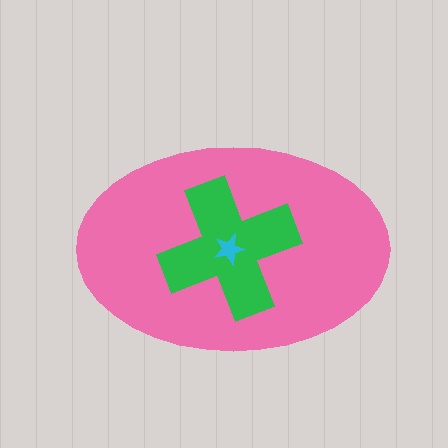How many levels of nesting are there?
3.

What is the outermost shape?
The pink ellipse.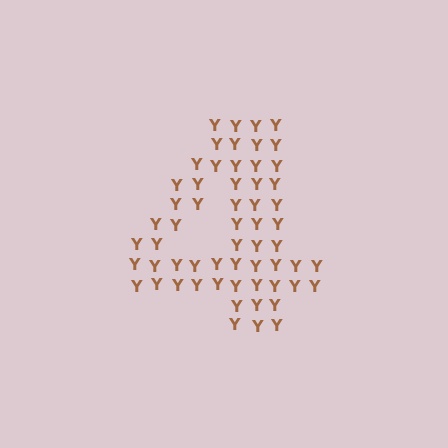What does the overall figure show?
The overall figure shows the digit 4.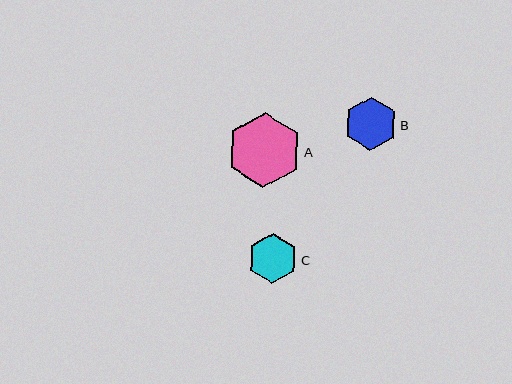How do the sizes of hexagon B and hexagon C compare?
Hexagon B and hexagon C are approximately the same size.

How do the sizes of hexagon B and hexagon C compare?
Hexagon B and hexagon C are approximately the same size.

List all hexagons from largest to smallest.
From largest to smallest: A, B, C.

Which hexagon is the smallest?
Hexagon C is the smallest with a size of approximately 50 pixels.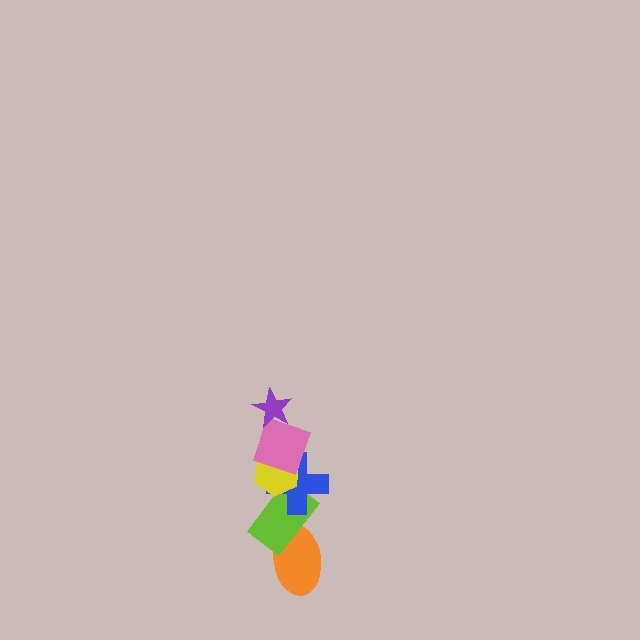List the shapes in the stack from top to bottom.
From top to bottom: the purple star, the pink square, the yellow hexagon, the blue cross, the lime rectangle, the orange ellipse.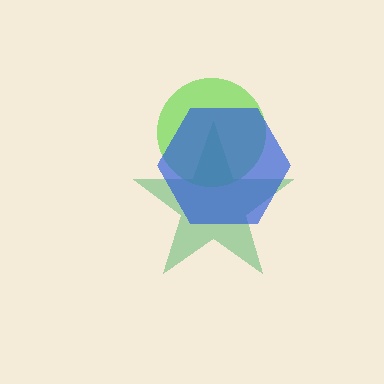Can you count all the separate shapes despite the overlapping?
Yes, there are 3 separate shapes.